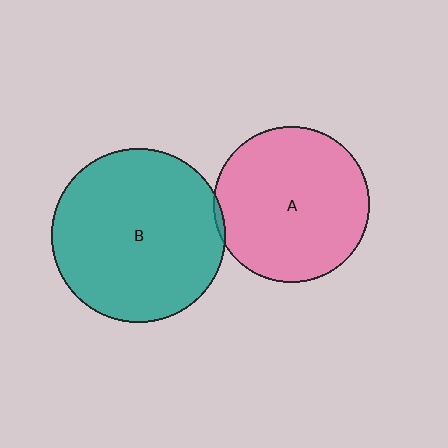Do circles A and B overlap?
Yes.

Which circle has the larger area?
Circle B (teal).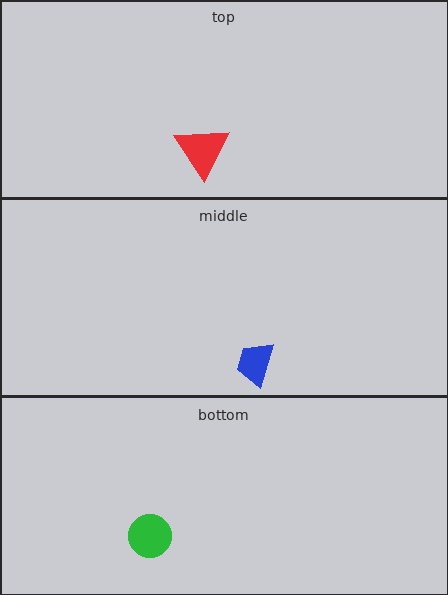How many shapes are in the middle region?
1.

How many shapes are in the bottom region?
1.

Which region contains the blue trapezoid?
The middle region.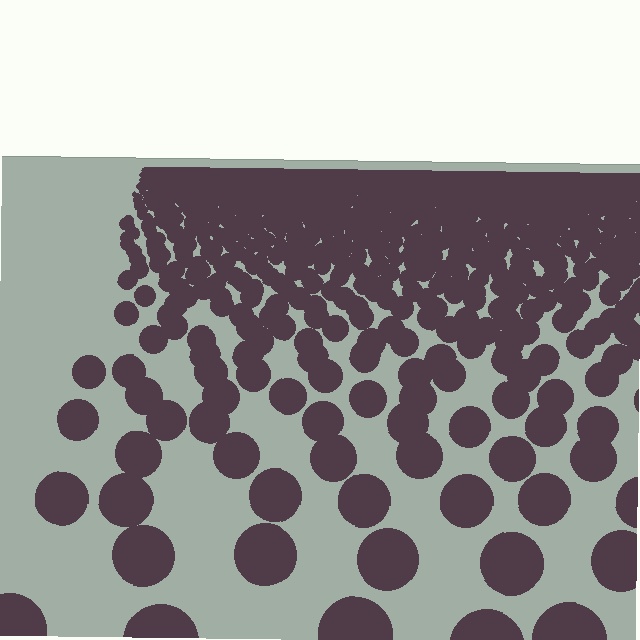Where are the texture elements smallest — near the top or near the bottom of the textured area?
Near the top.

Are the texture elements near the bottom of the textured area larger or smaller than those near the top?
Larger. Near the bottom, elements are closer to the viewer and appear at a bigger on-screen size.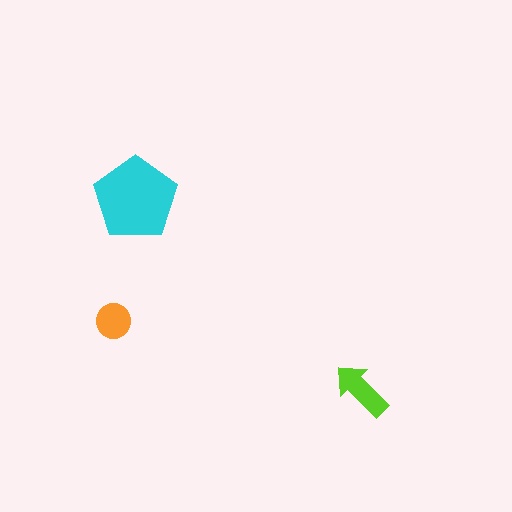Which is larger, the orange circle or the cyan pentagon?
The cyan pentagon.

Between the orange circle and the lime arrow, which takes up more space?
The lime arrow.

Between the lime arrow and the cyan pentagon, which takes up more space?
The cyan pentagon.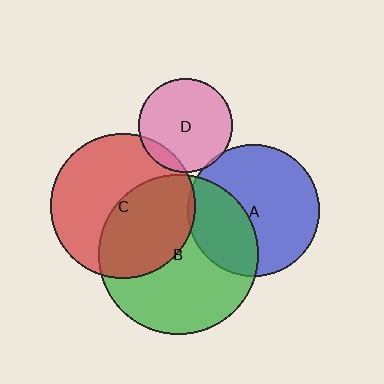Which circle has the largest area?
Circle B (green).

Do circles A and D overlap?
Yes.